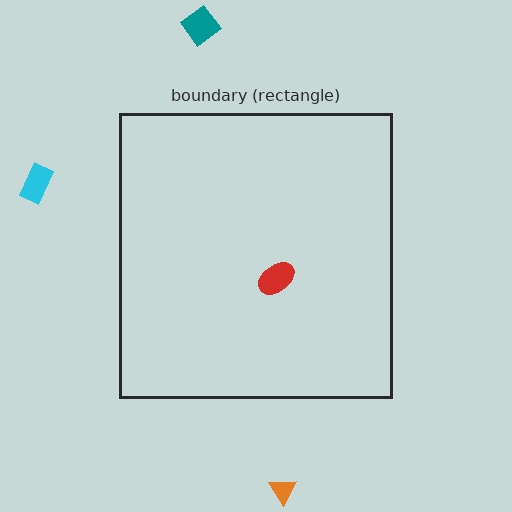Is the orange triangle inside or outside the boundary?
Outside.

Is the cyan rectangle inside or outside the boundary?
Outside.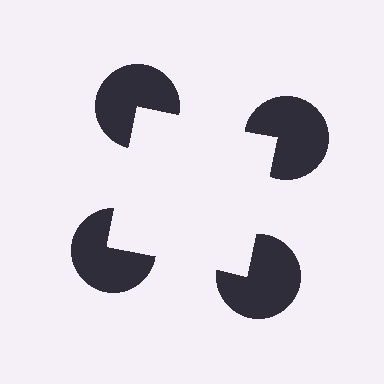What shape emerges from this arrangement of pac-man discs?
An illusory square — its edges are inferred from the aligned wedge cuts in the pac-man discs, not physically drawn.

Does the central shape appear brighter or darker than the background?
It typically appears slightly brighter than the background, even though no actual brightness change is drawn.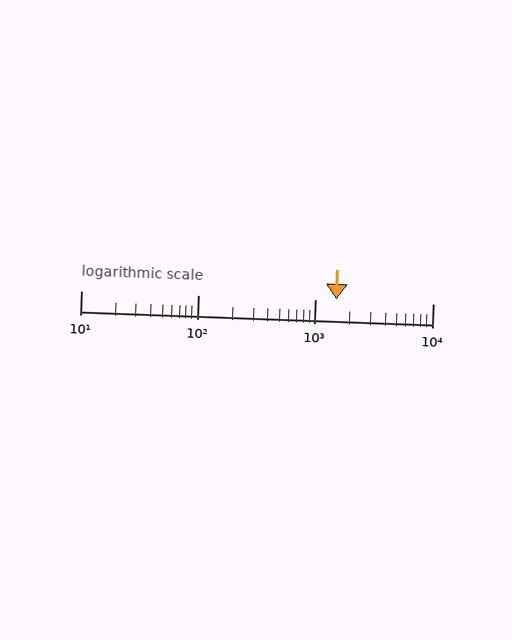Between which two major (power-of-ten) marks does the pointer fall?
The pointer is between 1000 and 10000.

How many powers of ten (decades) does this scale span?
The scale spans 3 decades, from 10 to 10000.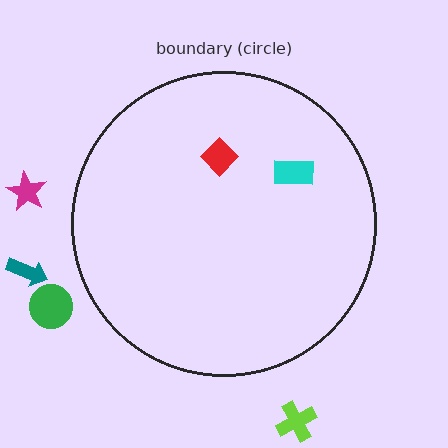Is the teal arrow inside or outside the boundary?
Outside.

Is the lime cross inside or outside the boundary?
Outside.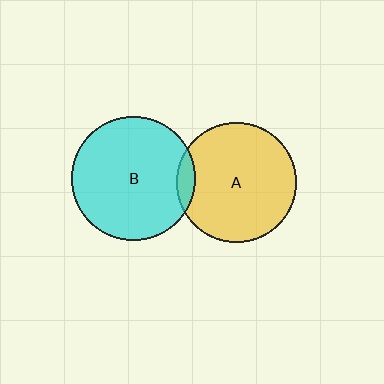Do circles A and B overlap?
Yes.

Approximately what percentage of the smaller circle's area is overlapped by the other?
Approximately 5%.